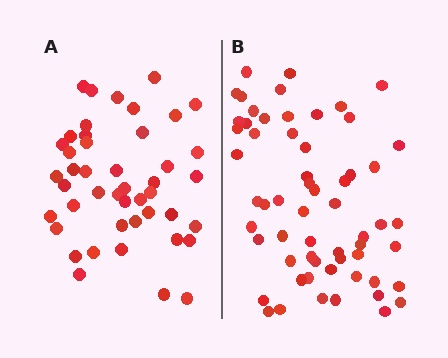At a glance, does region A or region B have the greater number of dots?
Region B (the right region) has more dots.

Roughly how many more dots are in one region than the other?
Region B has approximately 15 more dots than region A.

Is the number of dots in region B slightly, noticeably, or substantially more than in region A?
Region B has noticeably more, but not dramatically so. The ratio is roughly 1.3 to 1.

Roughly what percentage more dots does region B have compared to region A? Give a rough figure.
About 35% more.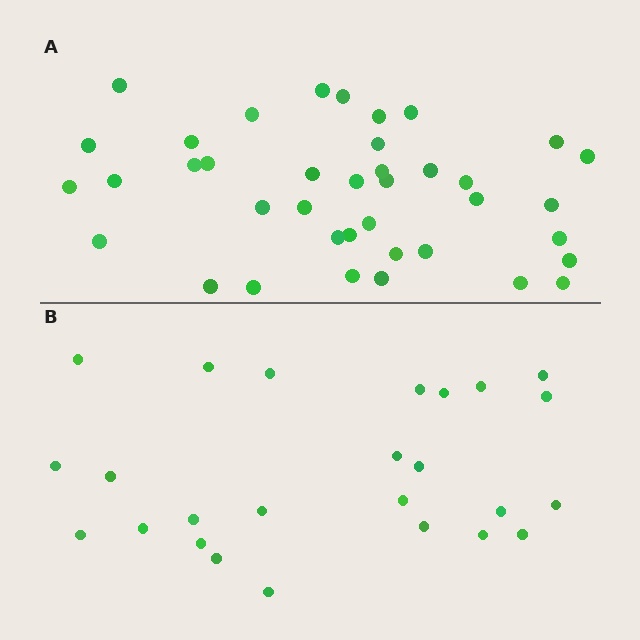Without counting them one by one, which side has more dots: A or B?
Region A (the top region) has more dots.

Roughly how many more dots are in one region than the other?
Region A has approximately 15 more dots than region B.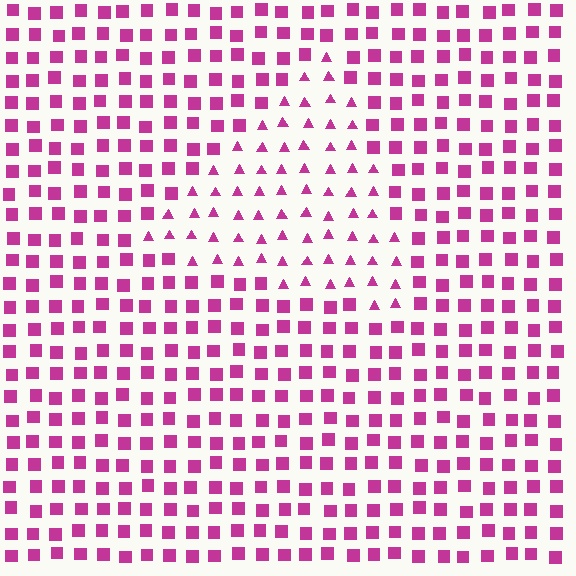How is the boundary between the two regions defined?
The boundary is defined by a change in element shape: triangles inside vs. squares outside. All elements share the same color and spacing.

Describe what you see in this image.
The image is filled with small magenta elements arranged in a uniform grid. A triangle-shaped region contains triangles, while the surrounding area contains squares. The boundary is defined purely by the change in element shape.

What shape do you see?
I see a triangle.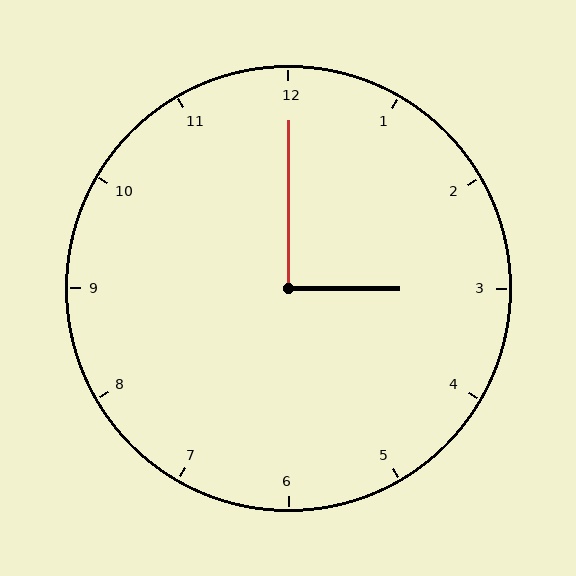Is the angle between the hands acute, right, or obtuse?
It is right.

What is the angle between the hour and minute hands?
Approximately 90 degrees.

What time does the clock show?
3:00.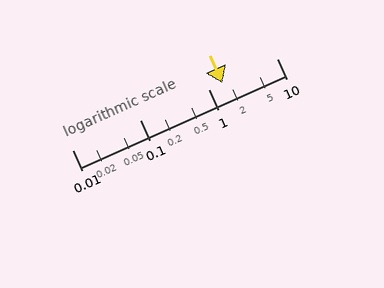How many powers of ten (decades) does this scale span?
The scale spans 3 decades, from 0.01 to 10.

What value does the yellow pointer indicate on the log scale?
The pointer indicates approximately 1.6.